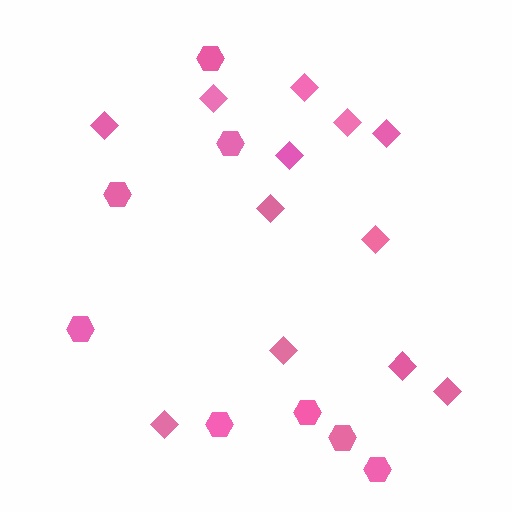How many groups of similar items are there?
There are 2 groups: one group of hexagons (8) and one group of diamonds (12).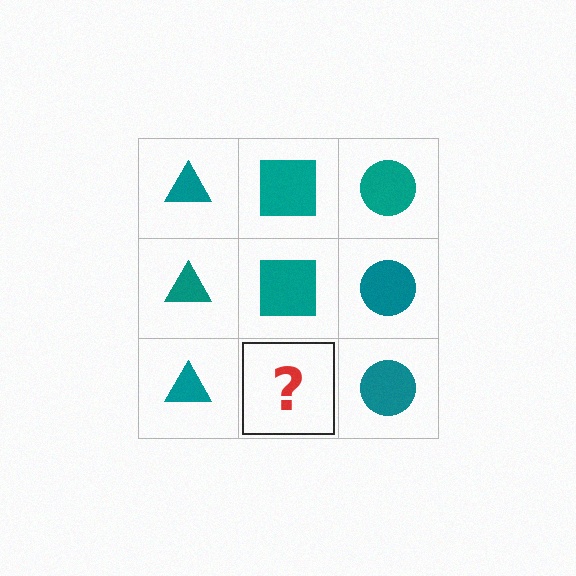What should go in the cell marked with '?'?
The missing cell should contain a teal square.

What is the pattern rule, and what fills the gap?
The rule is that each column has a consistent shape. The gap should be filled with a teal square.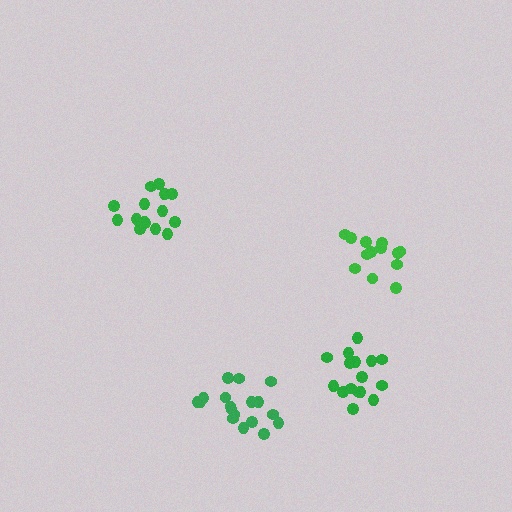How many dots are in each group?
Group 1: 16 dots, Group 2: 13 dots, Group 3: 15 dots, Group 4: 18 dots (62 total).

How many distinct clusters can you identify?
There are 4 distinct clusters.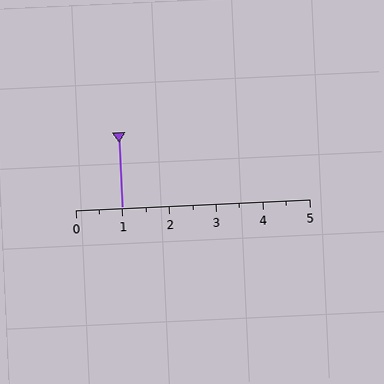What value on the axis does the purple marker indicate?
The marker indicates approximately 1.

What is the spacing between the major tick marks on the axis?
The major ticks are spaced 1 apart.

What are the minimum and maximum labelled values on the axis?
The axis runs from 0 to 5.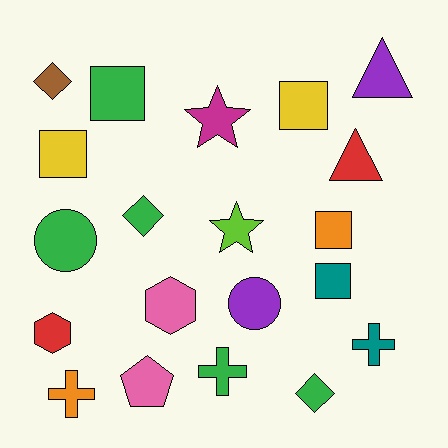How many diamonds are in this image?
There are 3 diamonds.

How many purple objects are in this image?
There are 2 purple objects.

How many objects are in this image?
There are 20 objects.